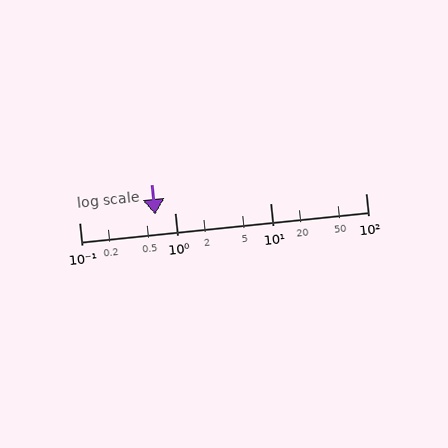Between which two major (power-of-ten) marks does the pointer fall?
The pointer is between 0.1 and 1.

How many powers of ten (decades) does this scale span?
The scale spans 3 decades, from 0.1 to 100.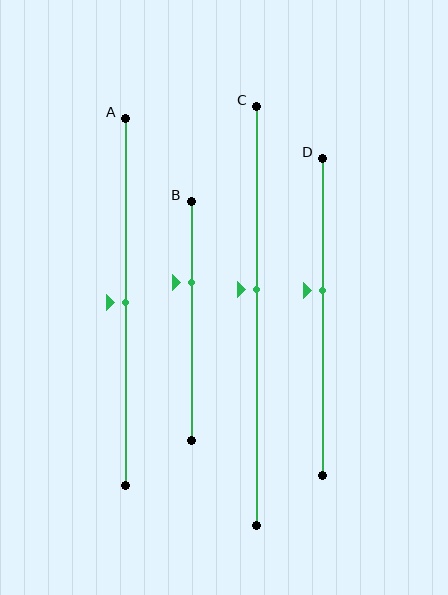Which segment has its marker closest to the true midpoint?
Segment A has its marker closest to the true midpoint.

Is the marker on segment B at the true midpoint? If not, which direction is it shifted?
No, the marker on segment B is shifted upward by about 16% of the segment length.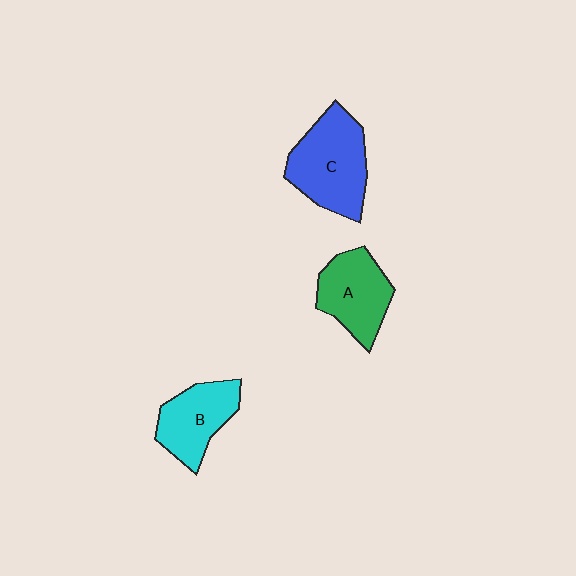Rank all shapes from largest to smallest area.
From largest to smallest: C (blue), A (green), B (cyan).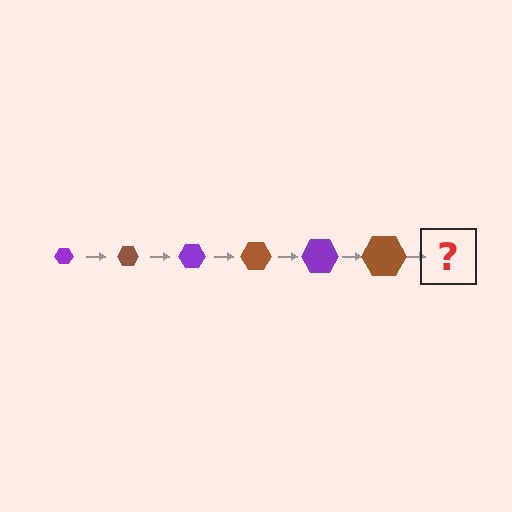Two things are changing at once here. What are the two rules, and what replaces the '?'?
The two rules are that the hexagon grows larger each step and the color cycles through purple and brown. The '?' should be a purple hexagon, larger than the previous one.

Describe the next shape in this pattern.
It should be a purple hexagon, larger than the previous one.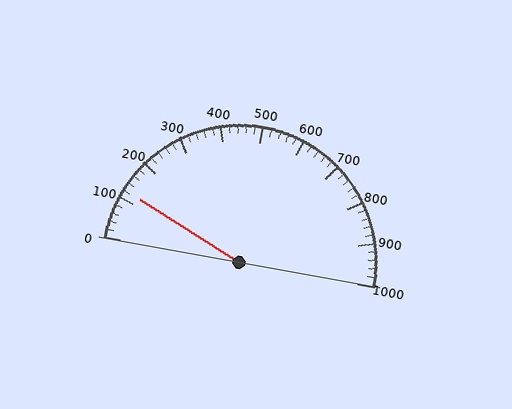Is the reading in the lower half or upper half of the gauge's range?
The reading is in the lower half of the range (0 to 1000).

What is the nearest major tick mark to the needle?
The nearest major tick mark is 100.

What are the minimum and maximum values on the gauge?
The gauge ranges from 0 to 1000.